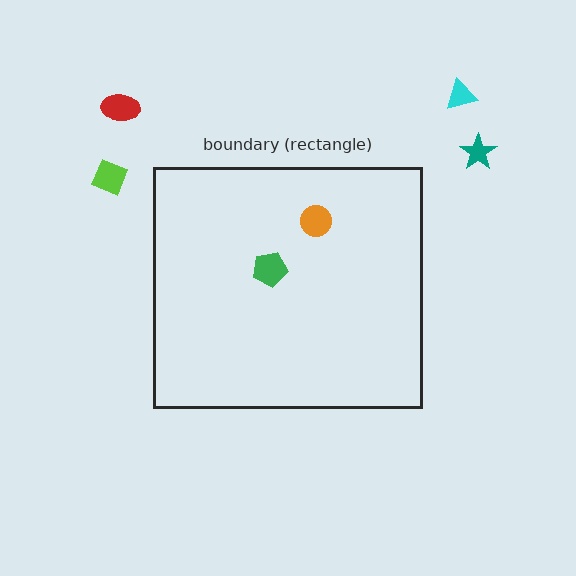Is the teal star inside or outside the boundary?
Outside.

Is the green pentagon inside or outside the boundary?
Inside.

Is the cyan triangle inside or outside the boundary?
Outside.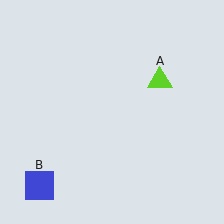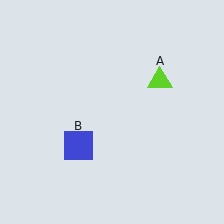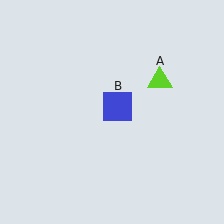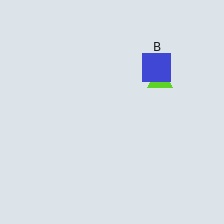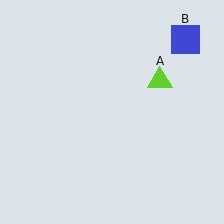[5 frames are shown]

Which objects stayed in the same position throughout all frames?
Lime triangle (object A) remained stationary.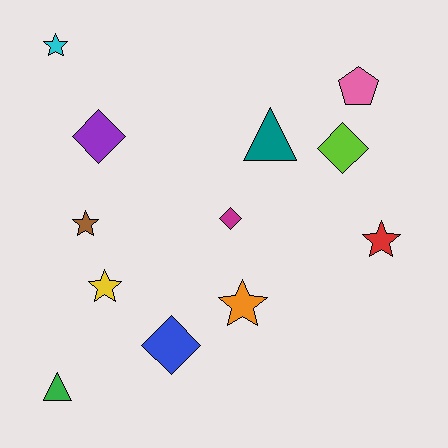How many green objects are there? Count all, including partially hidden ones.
There is 1 green object.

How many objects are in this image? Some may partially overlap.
There are 12 objects.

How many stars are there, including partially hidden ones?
There are 5 stars.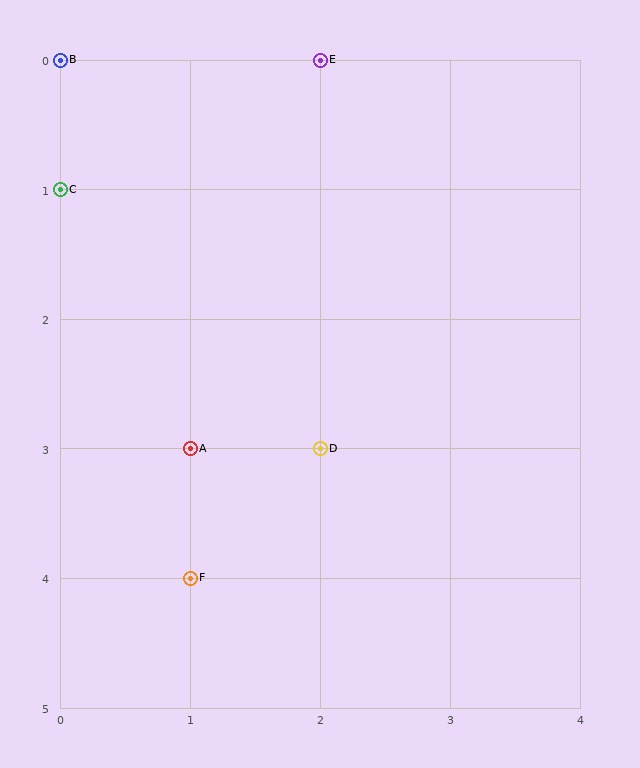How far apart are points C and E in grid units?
Points C and E are 2 columns and 1 row apart (about 2.2 grid units diagonally).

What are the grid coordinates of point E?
Point E is at grid coordinates (2, 0).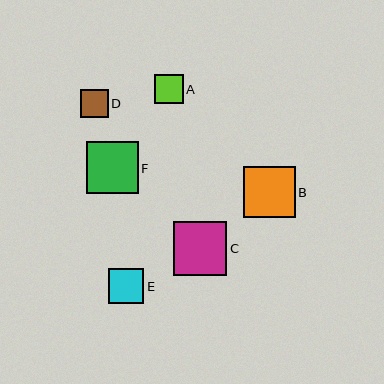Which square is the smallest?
Square D is the smallest with a size of approximately 27 pixels.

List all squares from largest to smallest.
From largest to smallest: C, F, B, E, A, D.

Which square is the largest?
Square C is the largest with a size of approximately 53 pixels.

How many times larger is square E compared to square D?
Square E is approximately 1.3 times the size of square D.